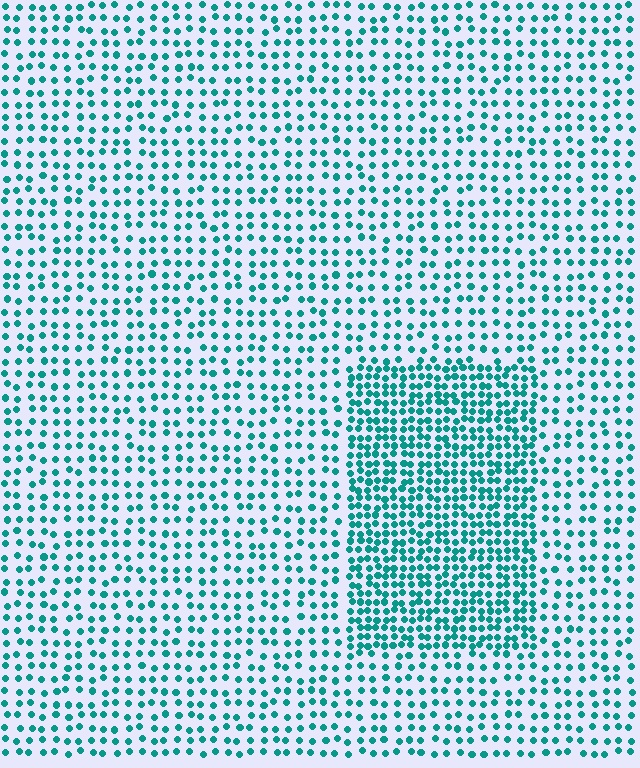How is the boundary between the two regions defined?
The boundary is defined by a change in element density (approximately 2.0x ratio). All elements are the same color, size, and shape.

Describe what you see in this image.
The image contains small teal elements arranged at two different densities. A rectangle-shaped region is visible where the elements are more densely packed than the surrounding area.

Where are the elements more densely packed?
The elements are more densely packed inside the rectangle boundary.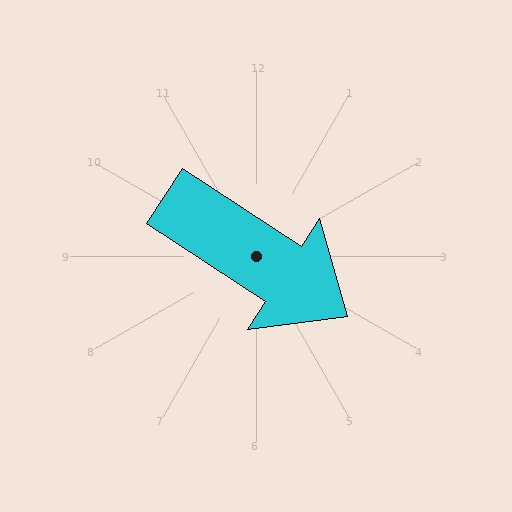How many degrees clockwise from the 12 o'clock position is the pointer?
Approximately 123 degrees.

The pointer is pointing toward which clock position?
Roughly 4 o'clock.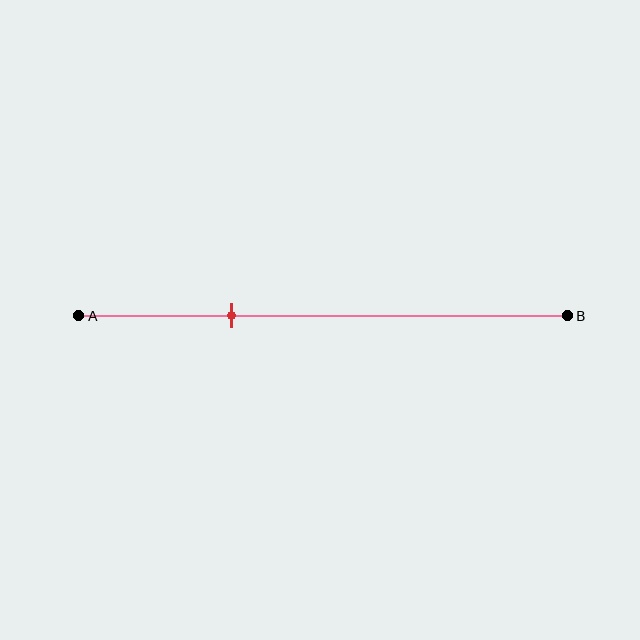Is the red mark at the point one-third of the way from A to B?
Yes, the mark is approximately at the one-third point.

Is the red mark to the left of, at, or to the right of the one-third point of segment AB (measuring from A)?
The red mark is approximately at the one-third point of segment AB.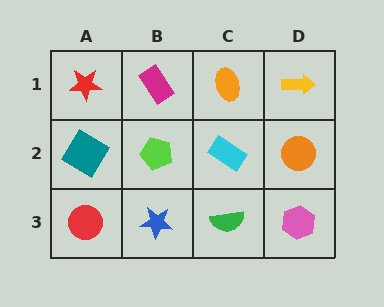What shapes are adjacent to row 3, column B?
A lime pentagon (row 2, column B), a red circle (row 3, column A), a green semicircle (row 3, column C).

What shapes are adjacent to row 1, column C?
A cyan rectangle (row 2, column C), a magenta rectangle (row 1, column B), a yellow arrow (row 1, column D).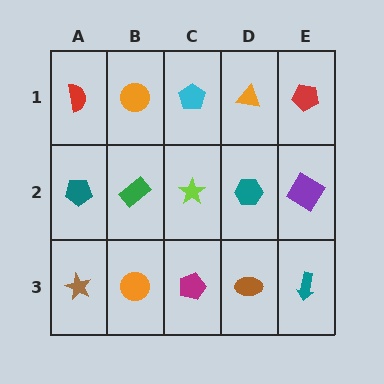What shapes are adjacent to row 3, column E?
A purple diamond (row 2, column E), a brown ellipse (row 3, column D).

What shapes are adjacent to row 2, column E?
A red pentagon (row 1, column E), a teal arrow (row 3, column E), a teal hexagon (row 2, column D).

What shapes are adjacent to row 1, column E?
A purple diamond (row 2, column E), an orange triangle (row 1, column D).